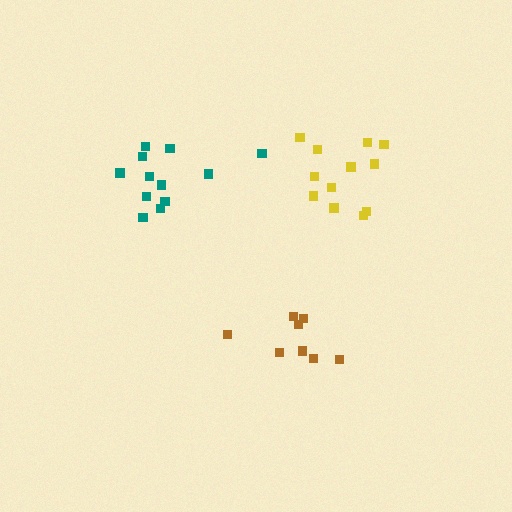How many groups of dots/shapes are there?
There are 3 groups.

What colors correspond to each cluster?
The clusters are colored: teal, yellow, brown.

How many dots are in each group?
Group 1: 12 dots, Group 2: 12 dots, Group 3: 8 dots (32 total).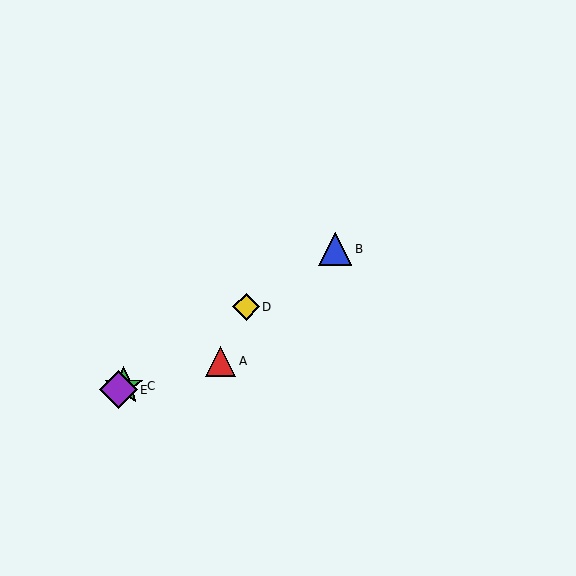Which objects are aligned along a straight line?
Objects B, C, D, E are aligned along a straight line.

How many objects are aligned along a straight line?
4 objects (B, C, D, E) are aligned along a straight line.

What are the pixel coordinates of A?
Object A is at (220, 361).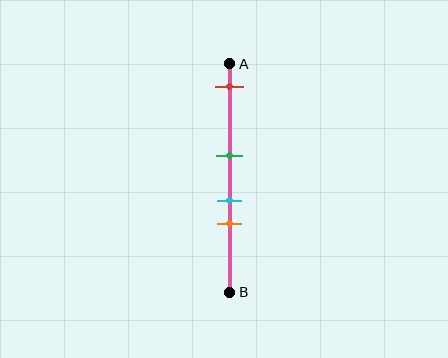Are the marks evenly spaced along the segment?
No, the marks are not evenly spaced.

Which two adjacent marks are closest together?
The cyan and orange marks are the closest adjacent pair.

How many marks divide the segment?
There are 4 marks dividing the segment.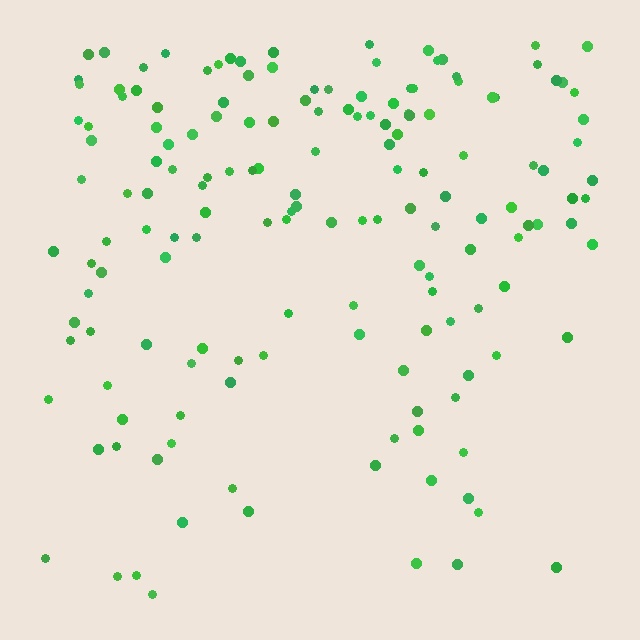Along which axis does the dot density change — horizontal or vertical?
Vertical.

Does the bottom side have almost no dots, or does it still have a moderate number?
Still a moderate number, just noticeably fewer than the top.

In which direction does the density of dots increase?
From bottom to top, with the top side densest.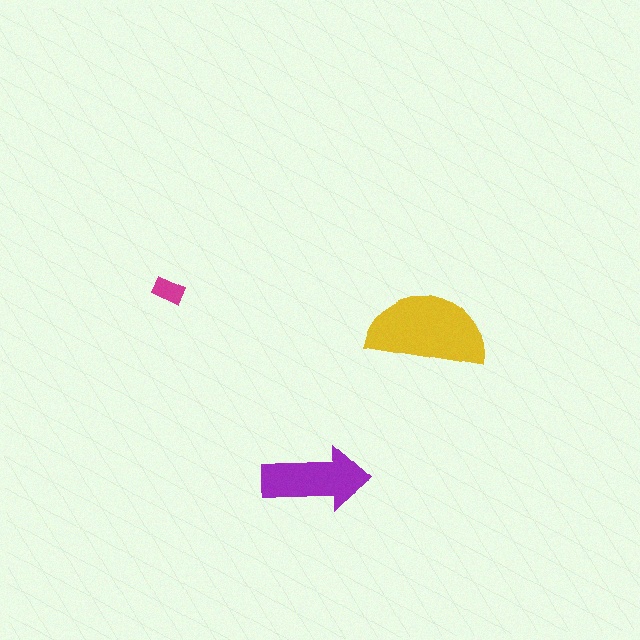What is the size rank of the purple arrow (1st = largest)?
2nd.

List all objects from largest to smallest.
The yellow semicircle, the purple arrow, the magenta rectangle.